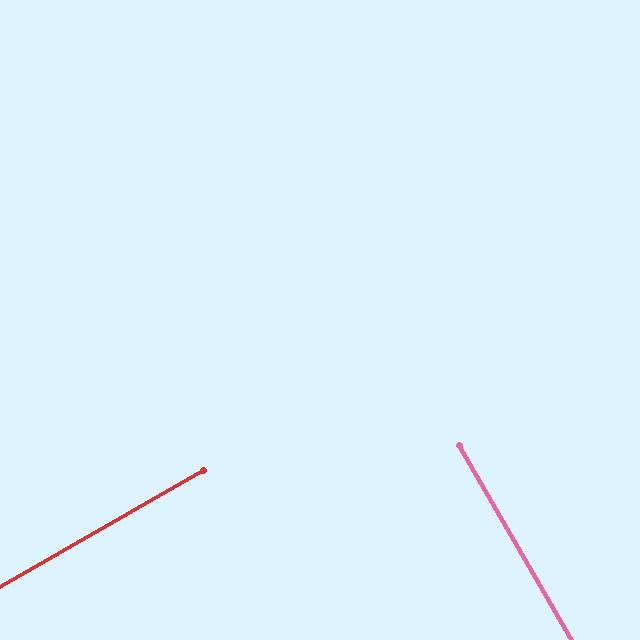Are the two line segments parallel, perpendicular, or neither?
Perpendicular — they meet at approximately 90°.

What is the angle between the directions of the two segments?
Approximately 90 degrees.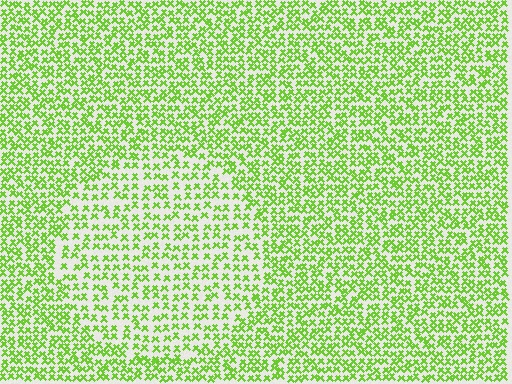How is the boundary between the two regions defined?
The boundary is defined by a change in element density (approximately 1.6x ratio). All elements are the same color, size, and shape.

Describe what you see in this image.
The image contains small lime elements arranged at two different densities. A circle-shaped region is visible where the elements are less densely packed than the surrounding area.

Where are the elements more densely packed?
The elements are more densely packed outside the circle boundary.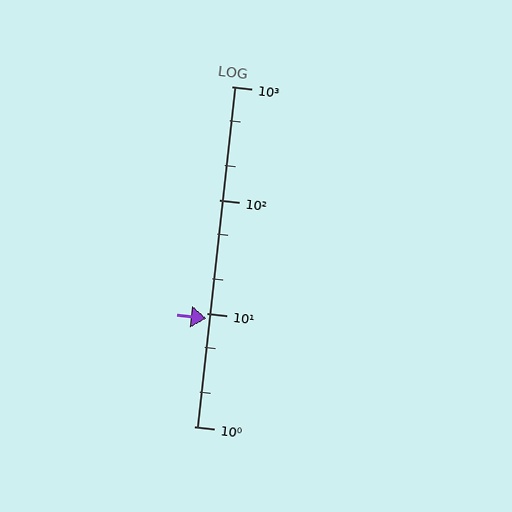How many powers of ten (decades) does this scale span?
The scale spans 3 decades, from 1 to 1000.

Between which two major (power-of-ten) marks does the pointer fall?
The pointer is between 1 and 10.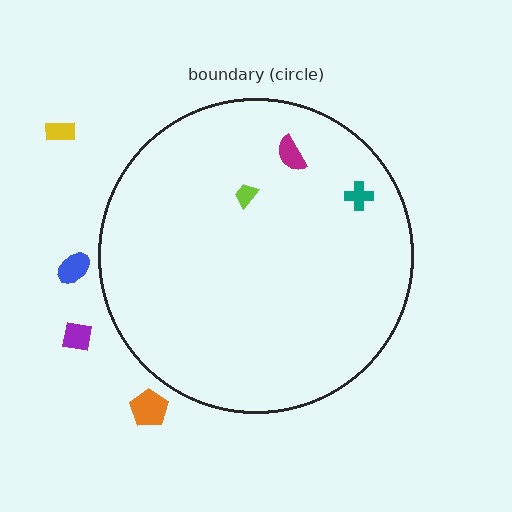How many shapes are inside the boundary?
3 inside, 4 outside.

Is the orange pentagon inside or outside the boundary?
Outside.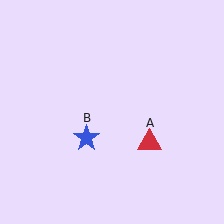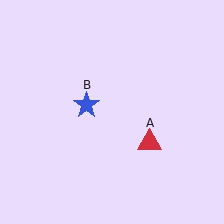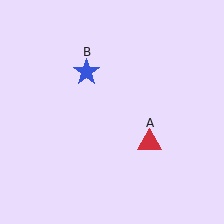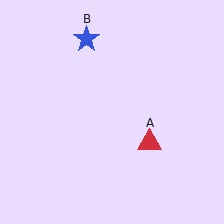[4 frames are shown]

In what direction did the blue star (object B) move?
The blue star (object B) moved up.